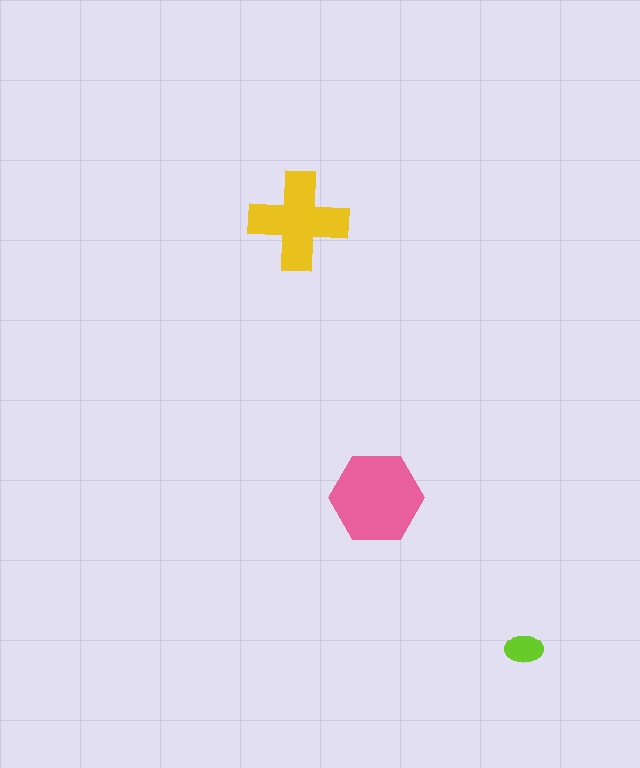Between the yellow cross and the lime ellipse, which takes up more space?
The yellow cross.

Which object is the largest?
The pink hexagon.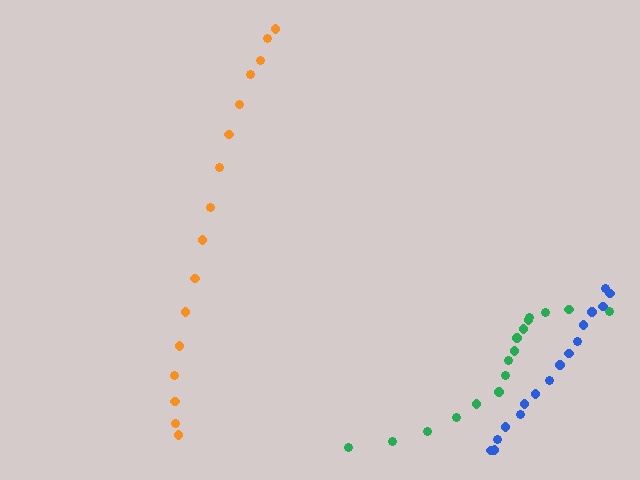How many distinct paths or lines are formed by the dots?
There are 3 distinct paths.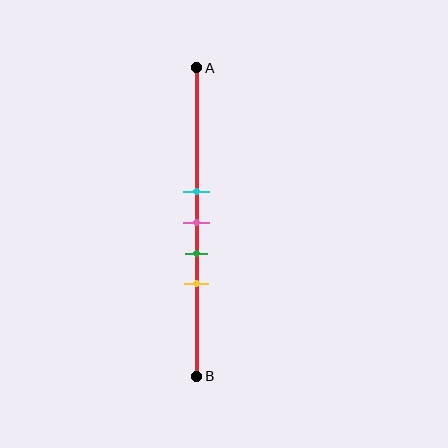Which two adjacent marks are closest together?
The cyan and pink marks are the closest adjacent pair.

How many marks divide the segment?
There are 4 marks dividing the segment.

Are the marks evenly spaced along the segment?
Yes, the marks are approximately evenly spaced.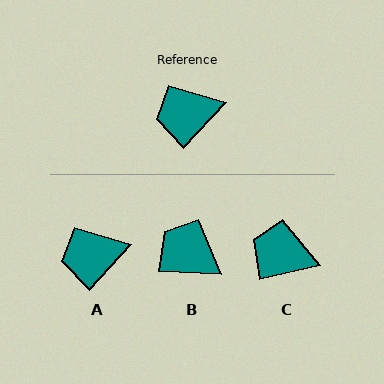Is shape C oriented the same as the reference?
No, it is off by about 35 degrees.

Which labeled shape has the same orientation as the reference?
A.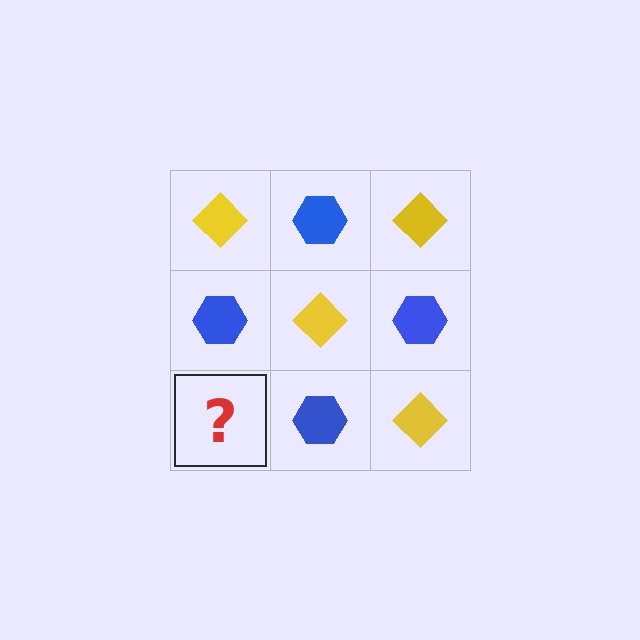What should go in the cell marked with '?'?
The missing cell should contain a yellow diamond.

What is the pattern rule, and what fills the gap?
The rule is that it alternates yellow diamond and blue hexagon in a checkerboard pattern. The gap should be filled with a yellow diamond.